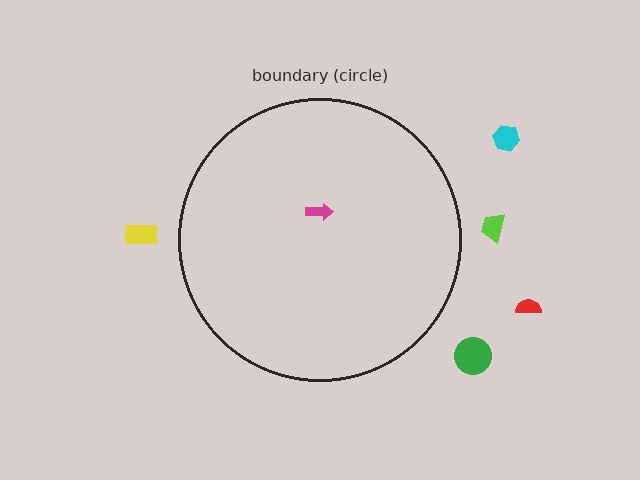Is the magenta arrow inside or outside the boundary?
Inside.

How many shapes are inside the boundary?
1 inside, 5 outside.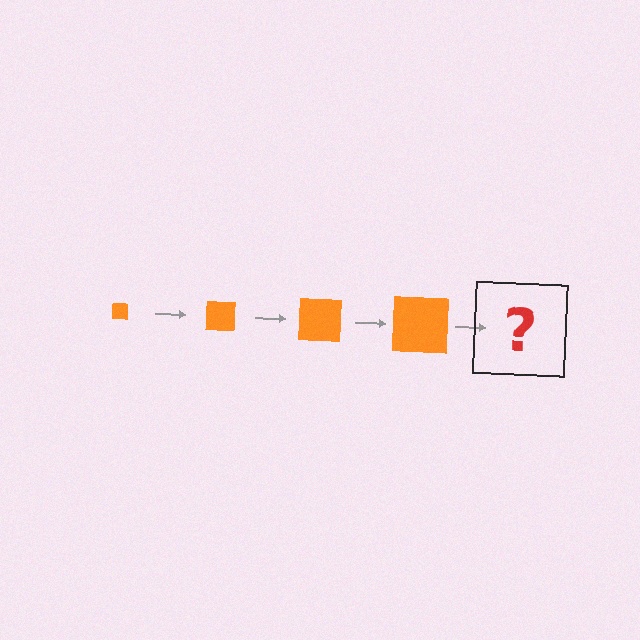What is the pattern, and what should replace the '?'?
The pattern is that the square gets progressively larger each step. The '?' should be an orange square, larger than the previous one.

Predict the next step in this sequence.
The next step is an orange square, larger than the previous one.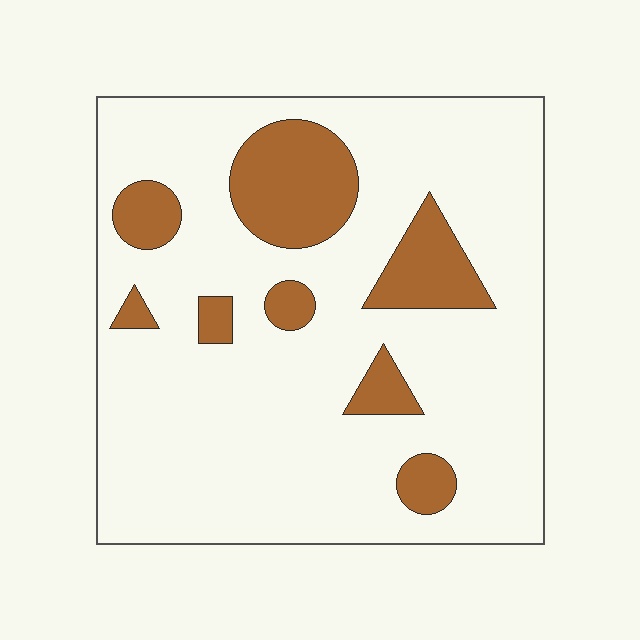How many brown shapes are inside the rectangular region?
8.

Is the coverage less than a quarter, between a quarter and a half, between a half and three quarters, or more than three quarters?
Less than a quarter.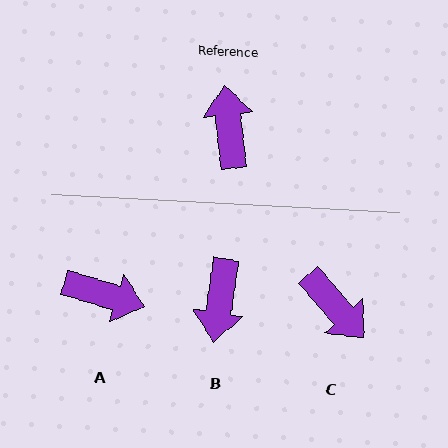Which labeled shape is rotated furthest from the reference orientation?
B, about 165 degrees away.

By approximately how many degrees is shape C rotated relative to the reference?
Approximately 145 degrees clockwise.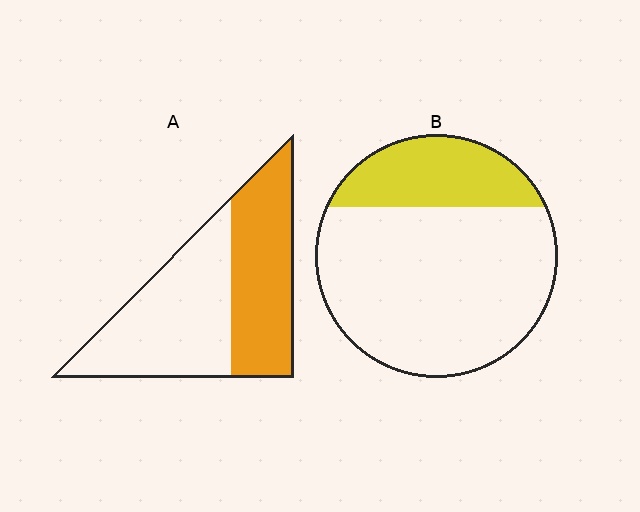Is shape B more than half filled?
No.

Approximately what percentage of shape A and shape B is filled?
A is approximately 45% and B is approximately 25%.